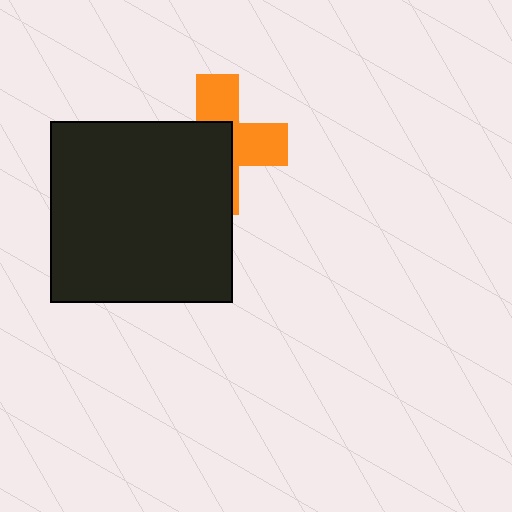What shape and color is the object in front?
The object in front is a black square.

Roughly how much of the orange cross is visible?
About half of it is visible (roughly 45%).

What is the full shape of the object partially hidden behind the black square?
The partially hidden object is an orange cross.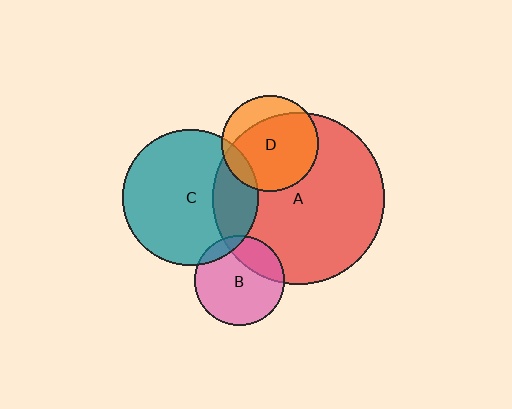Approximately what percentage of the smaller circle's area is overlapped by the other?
Approximately 25%.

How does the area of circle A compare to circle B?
Approximately 3.7 times.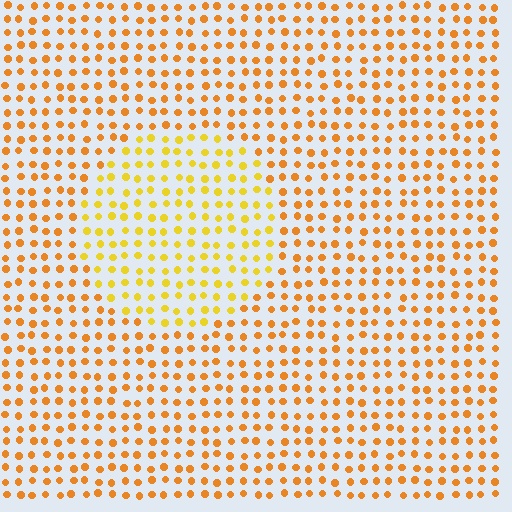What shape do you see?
I see a circle.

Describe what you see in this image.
The image is filled with small orange elements in a uniform arrangement. A circle-shaped region is visible where the elements are tinted to a slightly different hue, forming a subtle color boundary.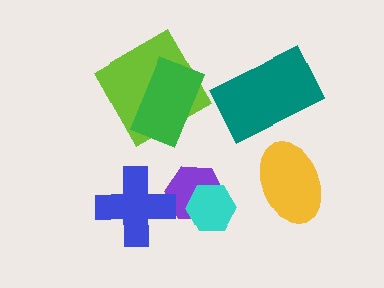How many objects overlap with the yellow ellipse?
0 objects overlap with the yellow ellipse.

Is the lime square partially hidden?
Yes, it is partially covered by another shape.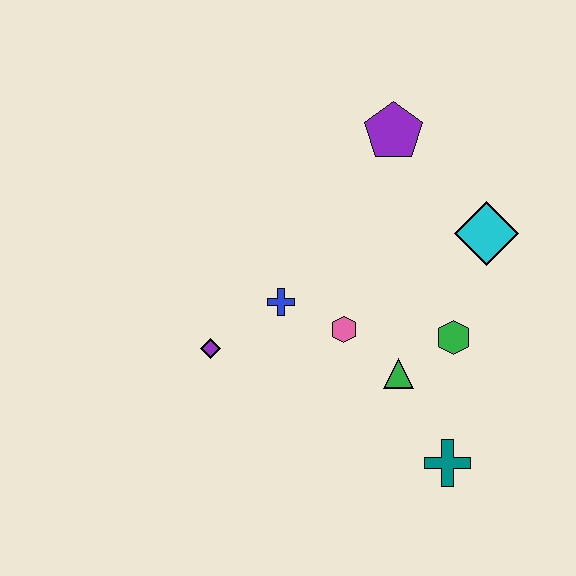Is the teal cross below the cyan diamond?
Yes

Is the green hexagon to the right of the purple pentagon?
Yes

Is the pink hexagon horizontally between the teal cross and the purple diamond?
Yes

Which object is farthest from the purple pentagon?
The teal cross is farthest from the purple pentagon.